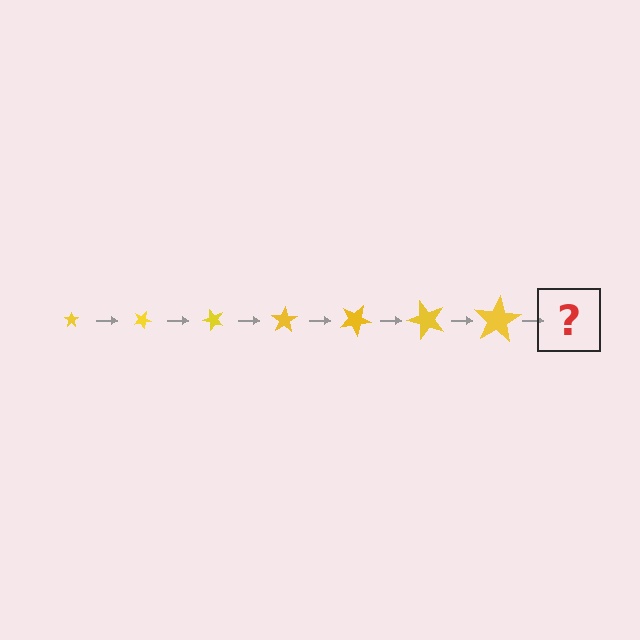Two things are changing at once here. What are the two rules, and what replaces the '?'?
The two rules are that the star grows larger each step and it rotates 25 degrees each step. The '?' should be a star, larger than the previous one and rotated 175 degrees from the start.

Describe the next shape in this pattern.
It should be a star, larger than the previous one and rotated 175 degrees from the start.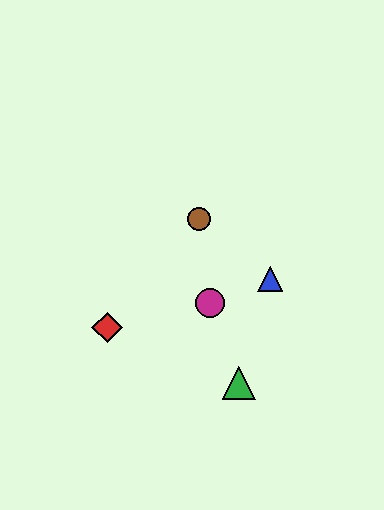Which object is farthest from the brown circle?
The green triangle is farthest from the brown circle.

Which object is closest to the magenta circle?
The blue triangle is closest to the magenta circle.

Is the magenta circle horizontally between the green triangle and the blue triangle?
No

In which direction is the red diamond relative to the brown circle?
The red diamond is below the brown circle.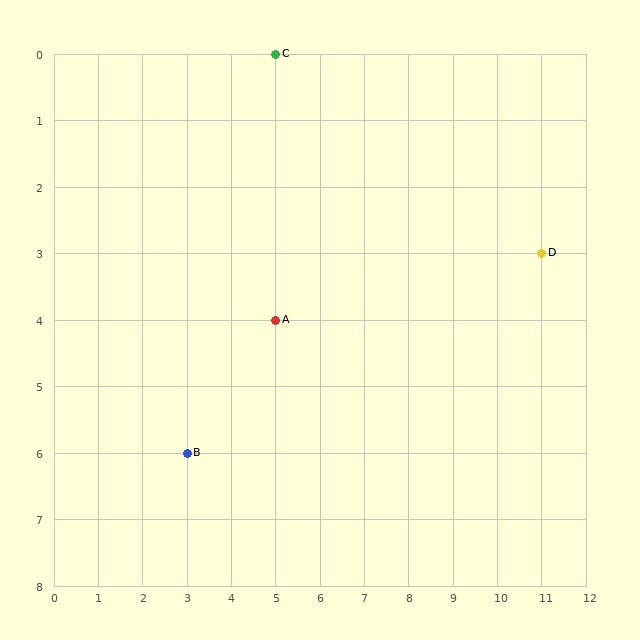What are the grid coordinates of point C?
Point C is at grid coordinates (5, 0).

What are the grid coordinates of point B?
Point B is at grid coordinates (3, 6).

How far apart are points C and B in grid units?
Points C and B are 2 columns and 6 rows apart (about 6.3 grid units diagonally).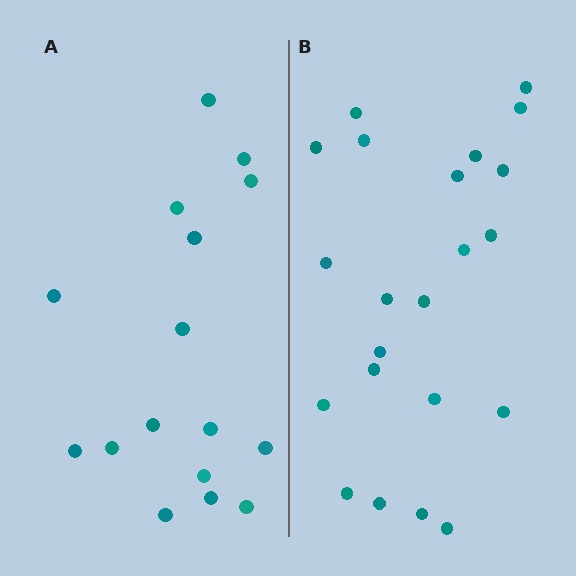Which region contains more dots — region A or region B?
Region B (the right region) has more dots.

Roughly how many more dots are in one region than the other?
Region B has about 6 more dots than region A.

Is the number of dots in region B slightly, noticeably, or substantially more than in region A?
Region B has noticeably more, but not dramatically so. The ratio is roughly 1.4 to 1.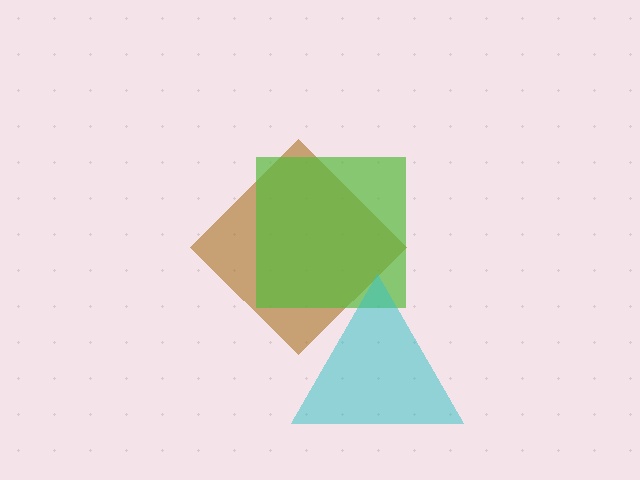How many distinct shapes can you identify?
There are 3 distinct shapes: a brown diamond, a lime square, a cyan triangle.